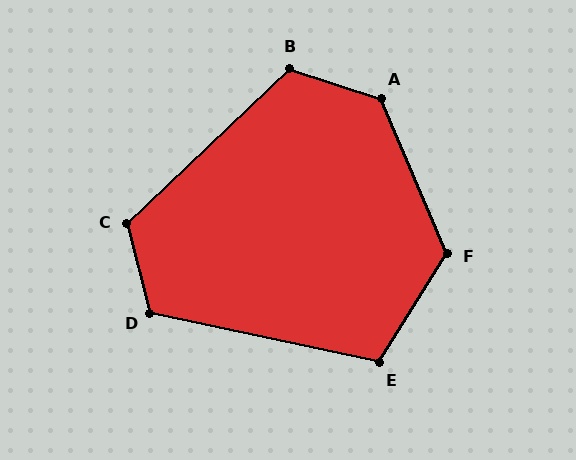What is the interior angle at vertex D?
Approximately 117 degrees (obtuse).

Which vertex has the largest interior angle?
A, at approximately 131 degrees.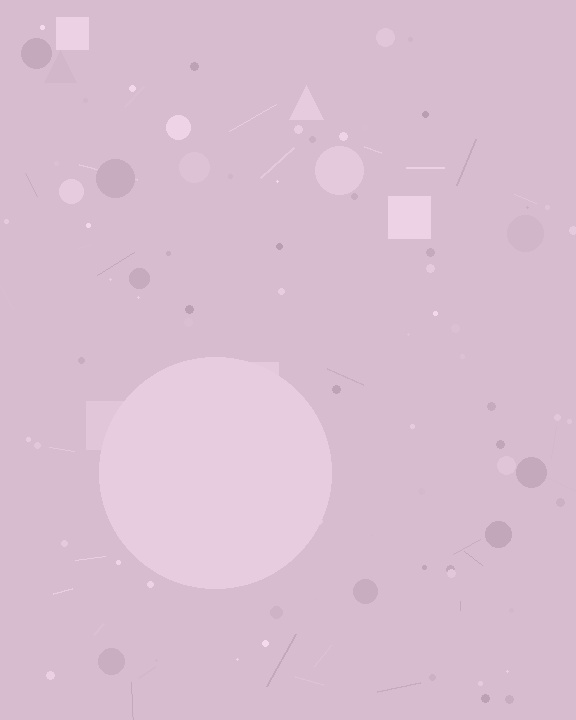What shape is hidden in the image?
A circle is hidden in the image.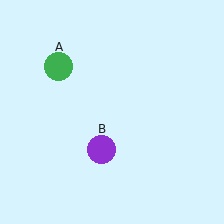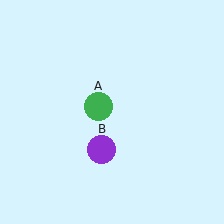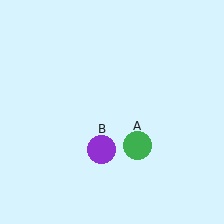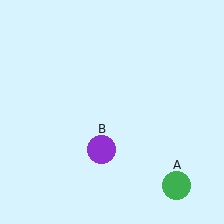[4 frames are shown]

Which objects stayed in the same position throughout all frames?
Purple circle (object B) remained stationary.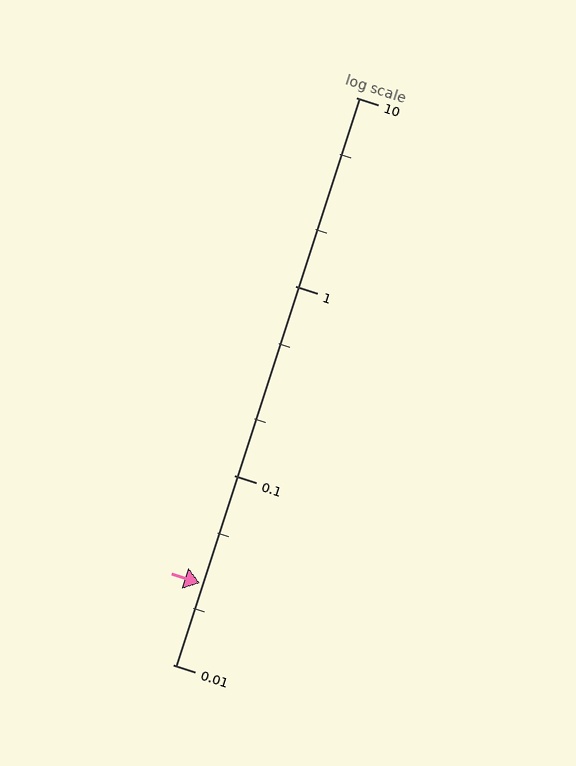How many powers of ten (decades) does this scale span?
The scale spans 3 decades, from 0.01 to 10.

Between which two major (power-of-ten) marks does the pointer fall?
The pointer is between 0.01 and 0.1.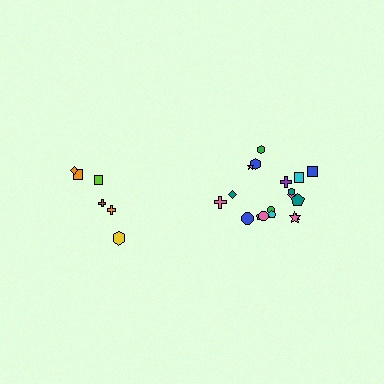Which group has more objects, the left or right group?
The right group.